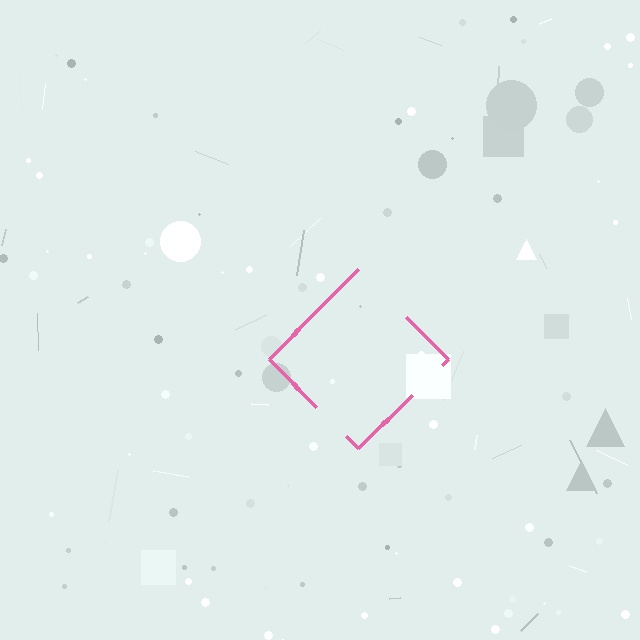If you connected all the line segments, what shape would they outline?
They would outline a diamond.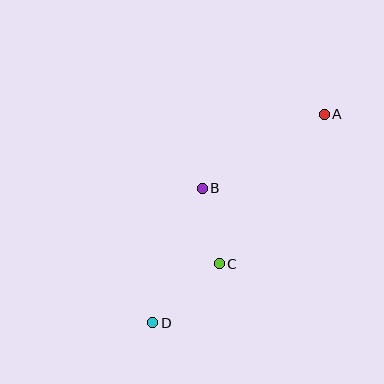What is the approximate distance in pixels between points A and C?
The distance between A and C is approximately 183 pixels.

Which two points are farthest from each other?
Points A and D are farthest from each other.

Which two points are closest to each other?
Points B and C are closest to each other.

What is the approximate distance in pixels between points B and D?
The distance between B and D is approximately 143 pixels.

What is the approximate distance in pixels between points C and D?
The distance between C and D is approximately 89 pixels.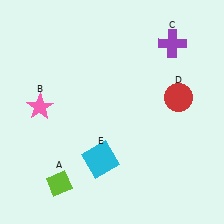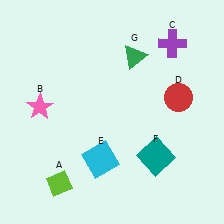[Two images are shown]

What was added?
A teal square (F), a green triangle (G) were added in Image 2.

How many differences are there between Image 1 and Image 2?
There are 2 differences between the two images.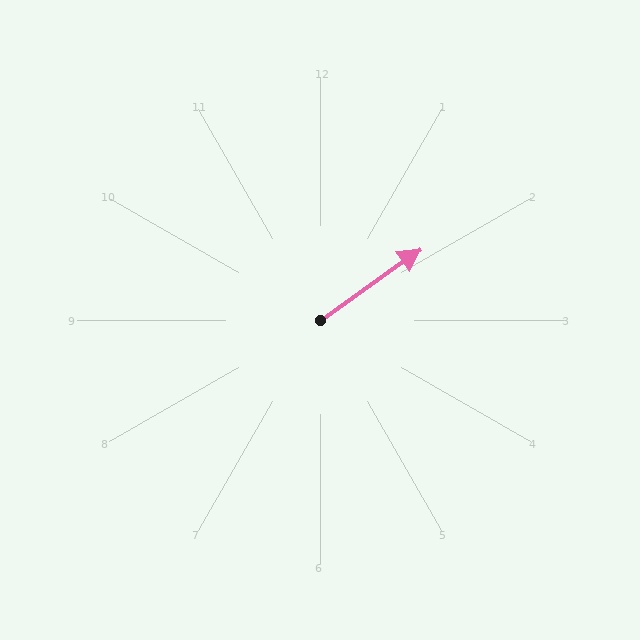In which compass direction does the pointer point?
Northeast.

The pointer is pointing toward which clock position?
Roughly 2 o'clock.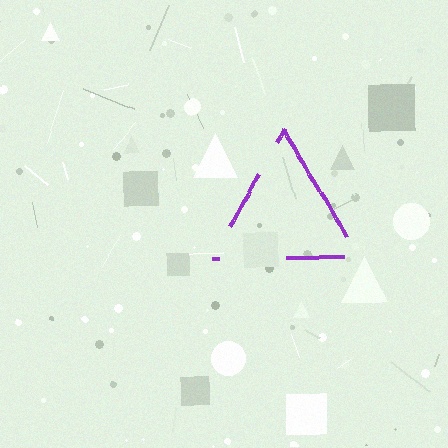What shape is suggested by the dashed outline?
The dashed outline suggests a triangle.